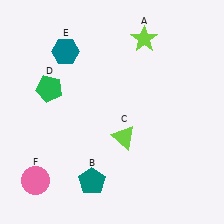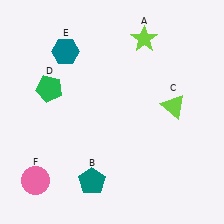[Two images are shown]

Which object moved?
The lime triangle (C) moved right.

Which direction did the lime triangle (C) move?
The lime triangle (C) moved right.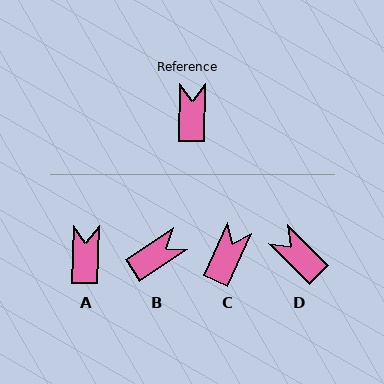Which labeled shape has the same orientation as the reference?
A.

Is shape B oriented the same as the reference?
No, it is off by about 55 degrees.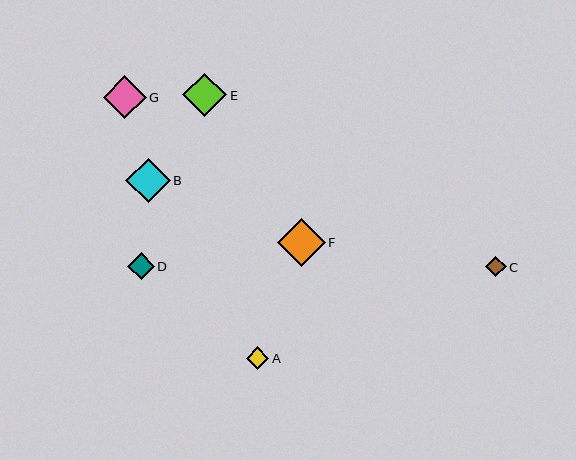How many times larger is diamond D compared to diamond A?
Diamond D is approximately 1.2 times the size of diamond A.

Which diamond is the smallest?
Diamond C is the smallest with a size of approximately 21 pixels.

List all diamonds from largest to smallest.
From largest to smallest: F, B, E, G, D, A, C.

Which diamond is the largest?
Diamond F is the largest with a size of approximately 48 pixels.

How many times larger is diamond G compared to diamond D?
Diamond G is approximately 1.6 times the size of diamond D.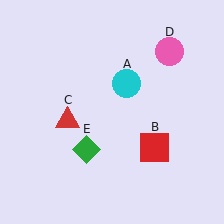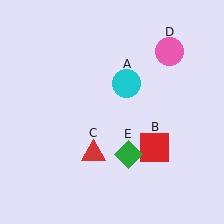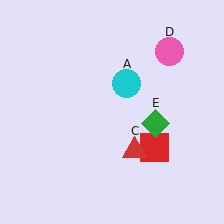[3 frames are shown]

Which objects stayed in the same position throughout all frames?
Cyan circle (object A) and red square (object B) and pink circle (object D) remained stationary.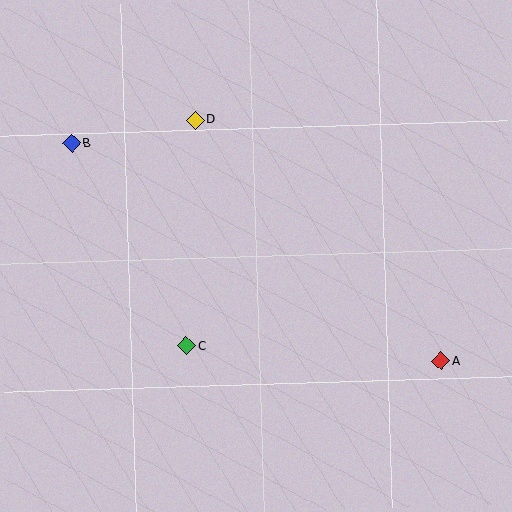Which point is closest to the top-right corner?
Point D is closest to the top-right corner.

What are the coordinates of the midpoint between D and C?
The midpoint between D and C is at (191, 233).